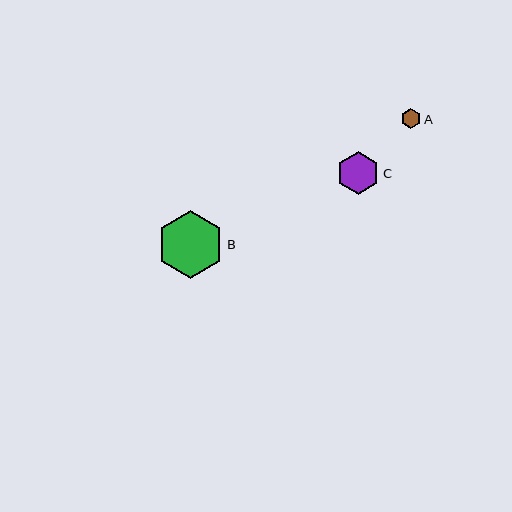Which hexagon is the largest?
Hexagon B is the largest with a size of approximately 68 pixels.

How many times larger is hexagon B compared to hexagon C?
Hexagon B is approximately 1.6 times the size of hexagon C.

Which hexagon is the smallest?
Hexagon A is the smallest with a size of approximately 20 pixels.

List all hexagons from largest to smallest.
From largest to smallest: B, C, A.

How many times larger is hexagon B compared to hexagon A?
Hexagon B is approximately 3.4 times the size of hexagon A.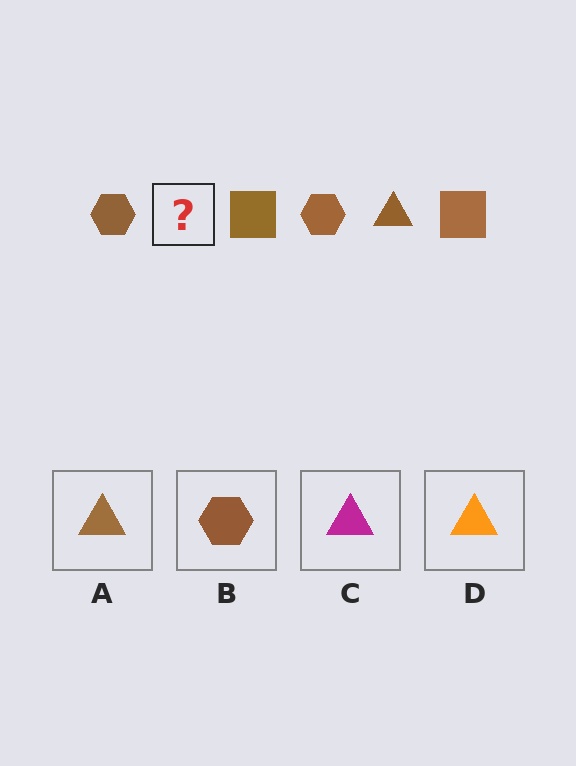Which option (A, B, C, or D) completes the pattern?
A.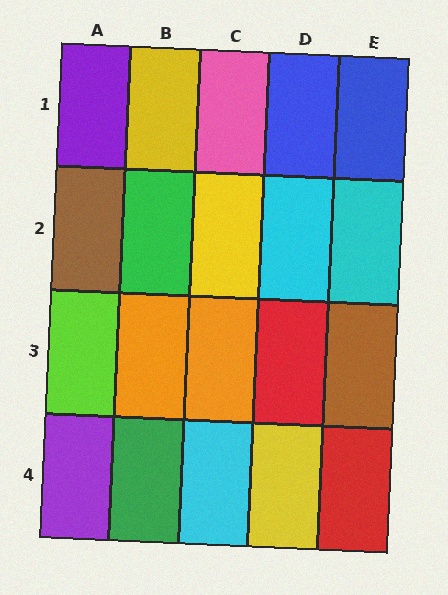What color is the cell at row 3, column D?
Red.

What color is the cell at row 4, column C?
Cyan.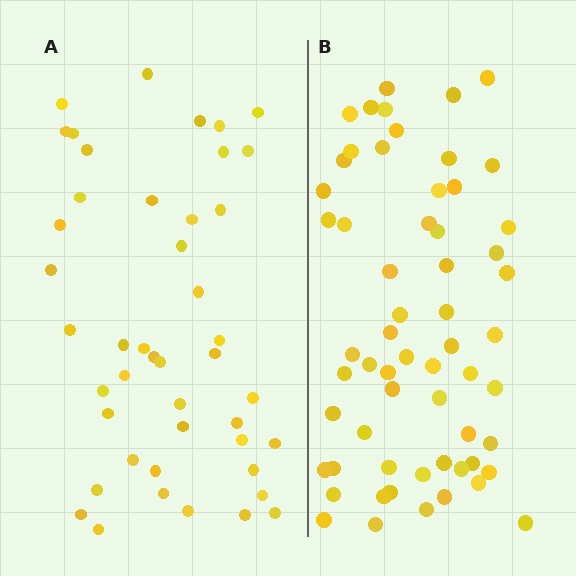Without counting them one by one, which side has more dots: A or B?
Region B (the right region) has more dots.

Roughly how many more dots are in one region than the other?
Region B has approximately 15 more dots than region A.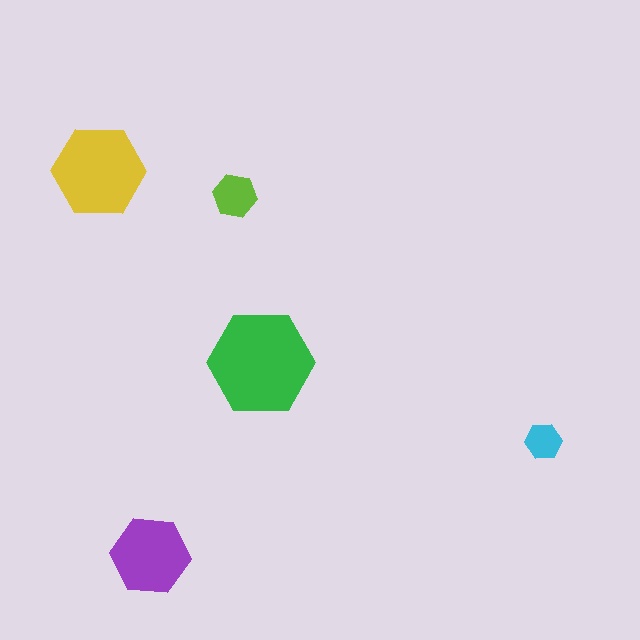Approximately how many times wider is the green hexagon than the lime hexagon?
About 2.5 times wider.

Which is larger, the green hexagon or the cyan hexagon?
The green one.